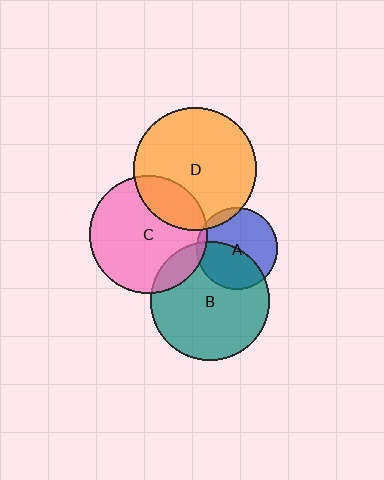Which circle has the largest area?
Circle D (orange).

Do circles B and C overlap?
Yes.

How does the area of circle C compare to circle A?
Approximately 2.1 times.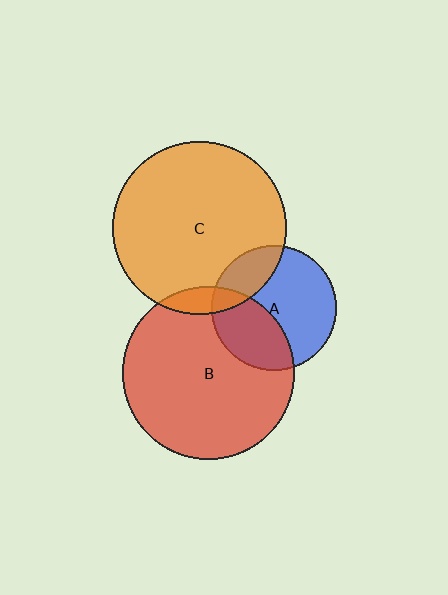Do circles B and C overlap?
Yes.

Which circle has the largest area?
Circle C (orange).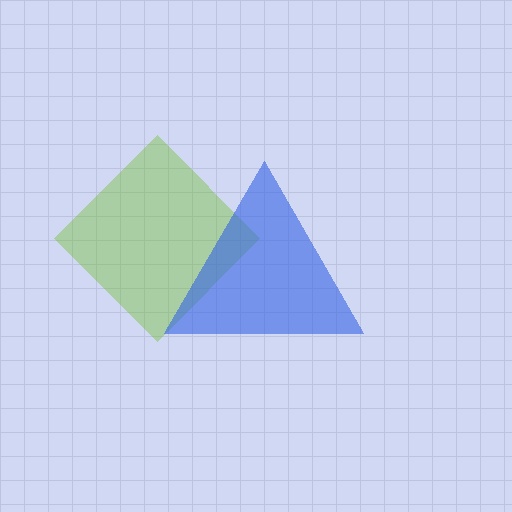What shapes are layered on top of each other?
The layered shapes are: a lime diamond, a blue triangle.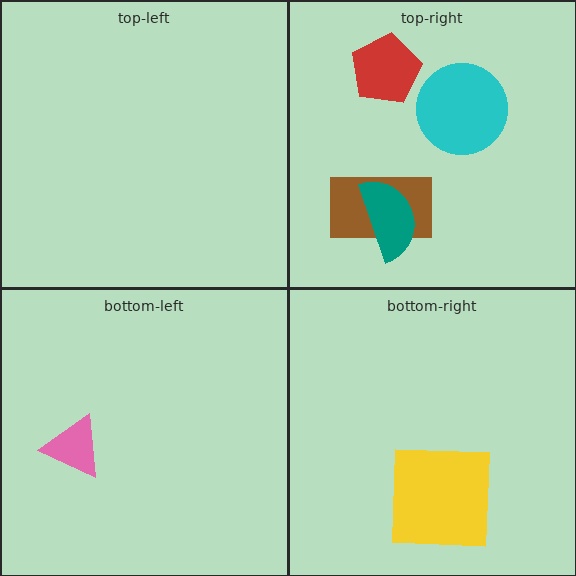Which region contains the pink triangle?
The bottom-left region.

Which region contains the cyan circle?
The top-right region.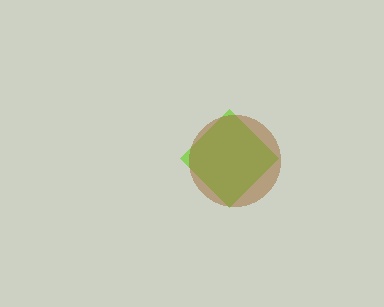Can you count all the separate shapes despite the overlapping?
Yes, there are 2 separate shapes.